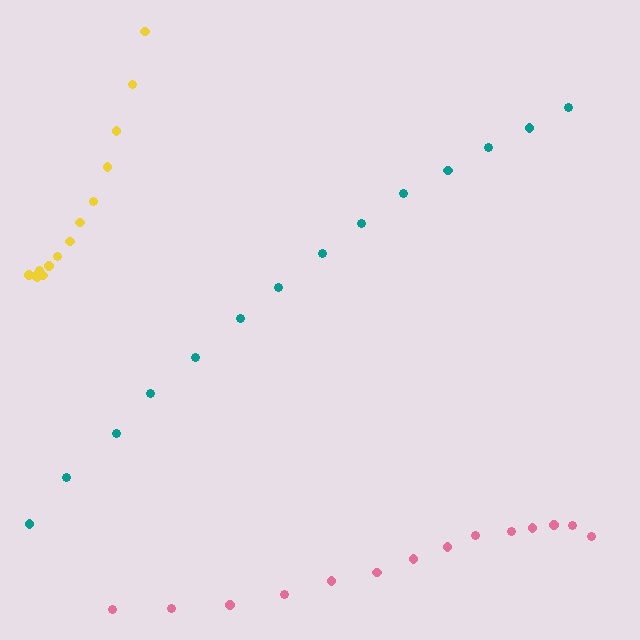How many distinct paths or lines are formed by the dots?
There are 3 distinct paths.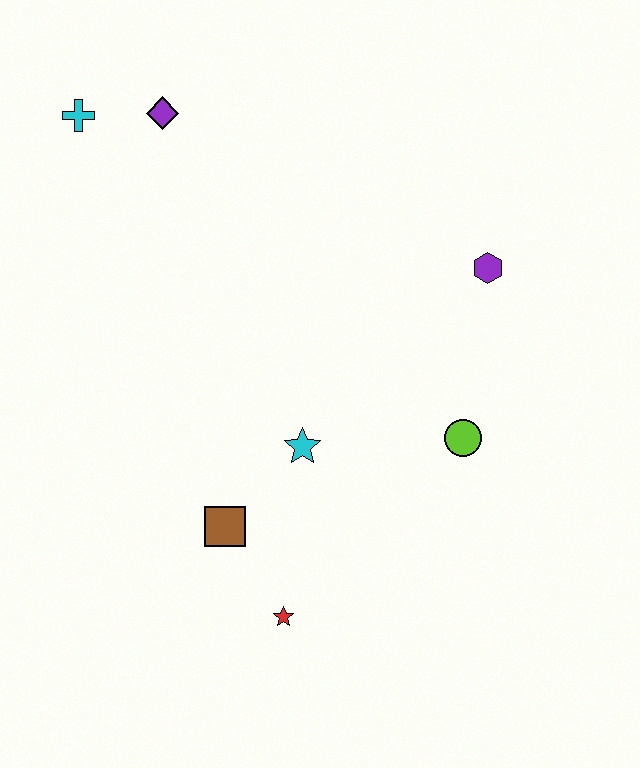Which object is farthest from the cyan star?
The cyan cross is farthest from the cyan star.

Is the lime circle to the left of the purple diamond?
No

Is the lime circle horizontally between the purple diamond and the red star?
No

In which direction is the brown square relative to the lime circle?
The brown square is to the left of the lime circle.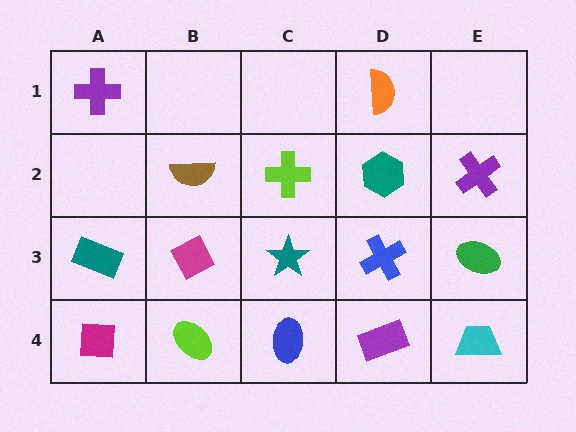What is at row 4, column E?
A cyan trapezoid.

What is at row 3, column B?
A magenta diamond.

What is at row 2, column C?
A lime cross.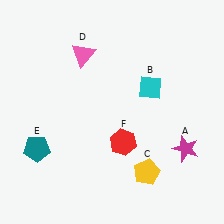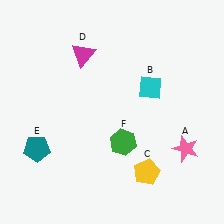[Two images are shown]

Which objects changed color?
A changed from magenta to pink. D changed from pink to magenta. F changed from red to green.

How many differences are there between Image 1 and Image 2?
There are 3 differences between the two images.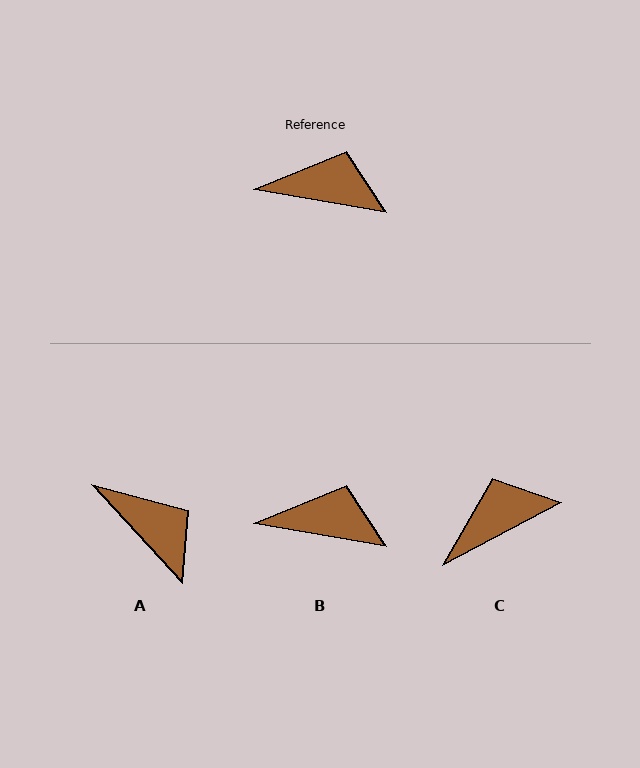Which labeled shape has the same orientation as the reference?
B.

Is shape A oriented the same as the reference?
No, it is off by about 37 degrees.